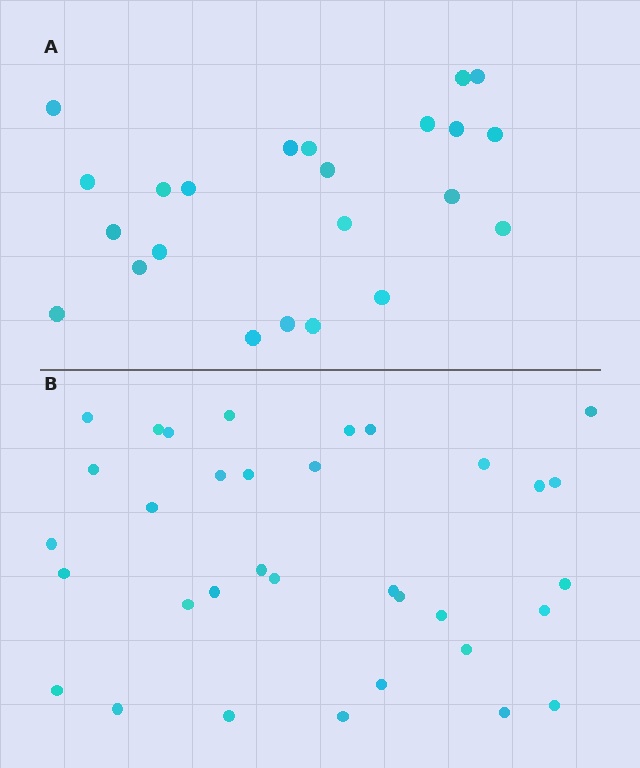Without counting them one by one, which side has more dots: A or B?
Region B (the bottom region) has more dots.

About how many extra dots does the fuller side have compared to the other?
Region B has roughly 12 or so more dots than region A.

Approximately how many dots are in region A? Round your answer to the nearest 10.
About 20 dots. (The exact count is 23, which rounds to 20.)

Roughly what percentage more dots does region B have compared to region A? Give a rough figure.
About 50% more.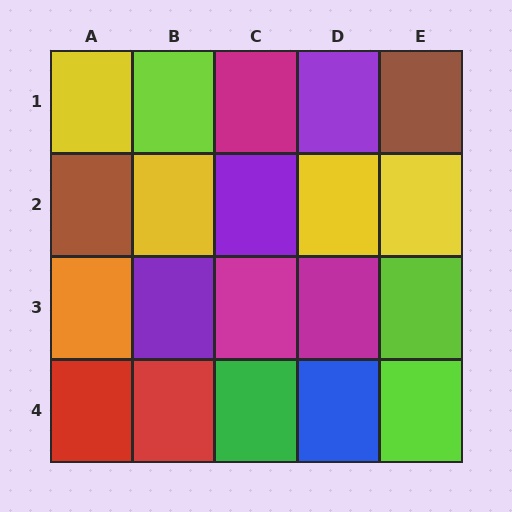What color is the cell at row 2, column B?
Yellow.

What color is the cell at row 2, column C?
Purple.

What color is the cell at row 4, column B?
Red.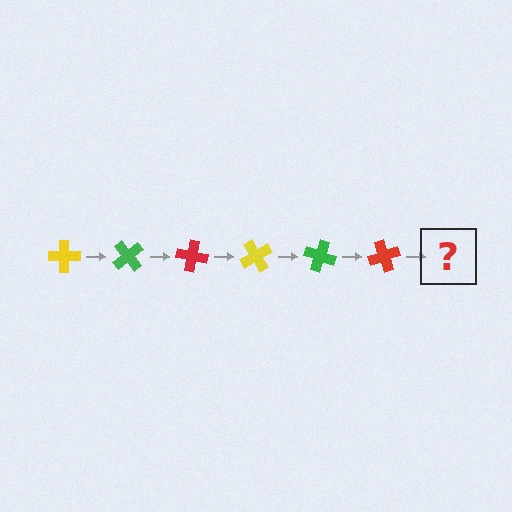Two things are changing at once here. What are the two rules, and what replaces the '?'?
The two rules are that it rotates 50 degrees each step and the color cycles through yellow, green, and red. The '?' should be a yellow cross, rotated 300 degrees from the start.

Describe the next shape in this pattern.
It should be a yellow cross, rotated 300 degrees from the start.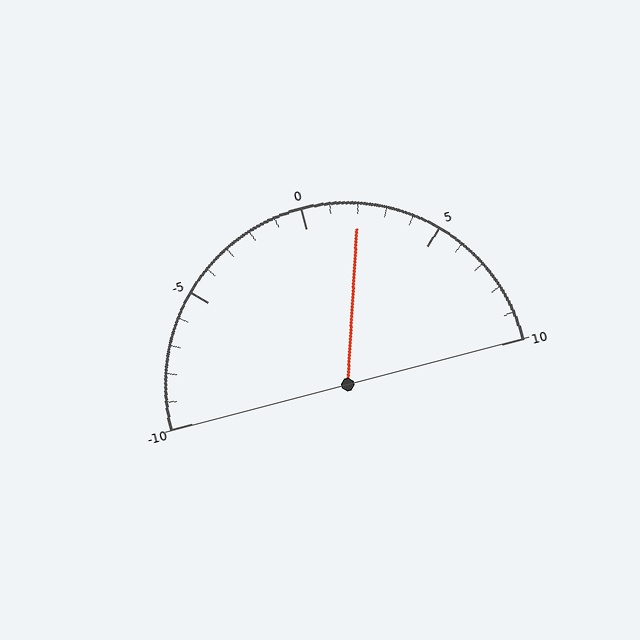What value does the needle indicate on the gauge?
The needle indicates approximately 2.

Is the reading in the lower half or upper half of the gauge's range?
The reading is in the upper half of the range (-10 to 10).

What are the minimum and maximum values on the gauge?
The gauge ranges from -10 to 10.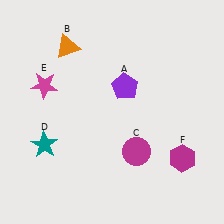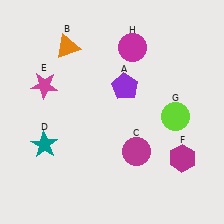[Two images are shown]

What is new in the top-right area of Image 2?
A magenta circle (H) was added in the top-right area of Image 2.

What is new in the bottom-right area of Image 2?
A lime circle (G) was added in the bottom-right area of Image 2.